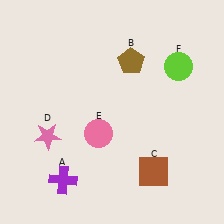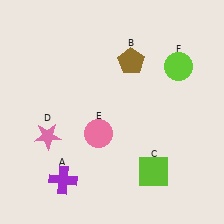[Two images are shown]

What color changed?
The square (C) changed from brown in Image 1 to lime in Image 2.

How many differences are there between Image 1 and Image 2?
There is 1 difference between the two images.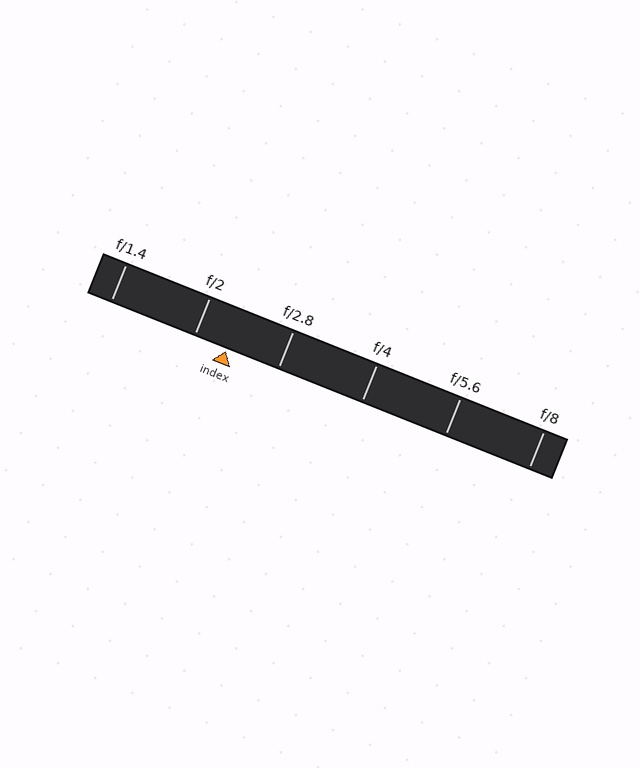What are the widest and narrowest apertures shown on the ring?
The widest aperture shown is f/1.4 and the narrowest is f/8.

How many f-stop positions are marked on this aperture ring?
There are 6 f-stop positions marked.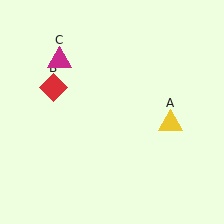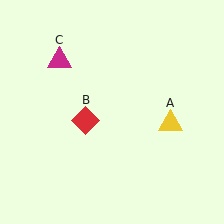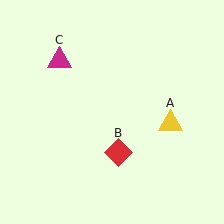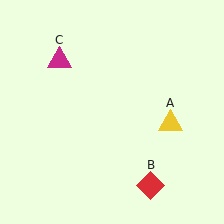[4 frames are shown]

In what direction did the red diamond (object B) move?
The red diamond (object B) moved down and to the right.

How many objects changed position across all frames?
1 object changed position: red diamond (object B).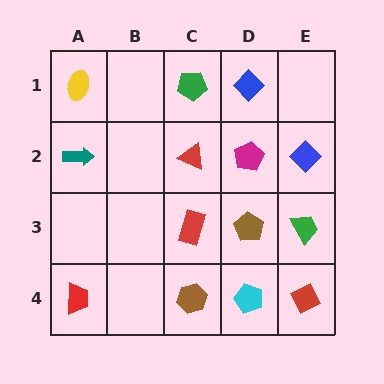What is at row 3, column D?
A brown pentagon.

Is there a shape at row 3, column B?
No, that cell is empty.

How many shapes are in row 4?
4 shapes.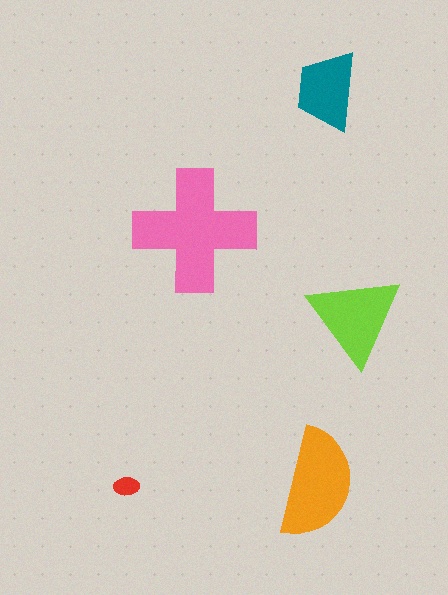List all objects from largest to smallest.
The pink cross, the orange semicircle, the lime triangle, the teal trapezoid, the red ellipse.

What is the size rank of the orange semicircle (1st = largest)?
2nd.